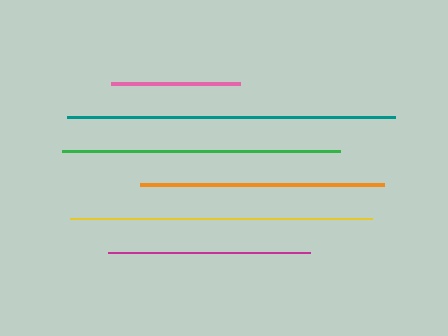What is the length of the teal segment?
The teal segment is approximately 328 pixels long.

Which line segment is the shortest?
The pink line is the shortest at approximately 129 pixels.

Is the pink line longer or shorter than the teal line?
The teal line is longer than the pink line.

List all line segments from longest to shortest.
From longest to shortest: teal, yellow, green, orange, magenta, pink.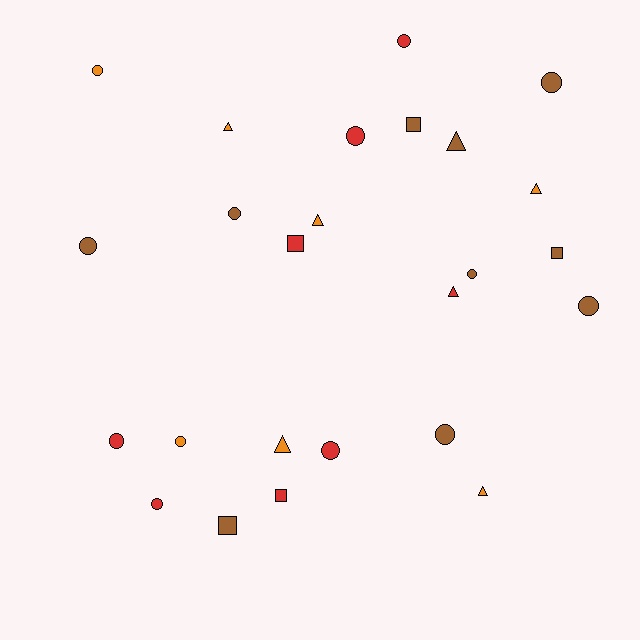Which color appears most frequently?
Brown, with 10 objects.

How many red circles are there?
There are 5 red circles.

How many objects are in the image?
There are 25 objects.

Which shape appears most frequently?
Circle, with 13 objects.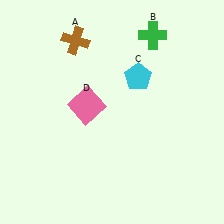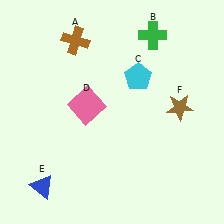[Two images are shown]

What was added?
A blue triangle (E), a brown star (F) were added in Image 2.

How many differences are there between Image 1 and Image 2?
There are 2 differences between the two images.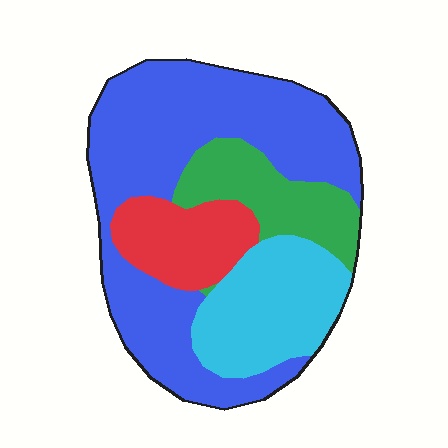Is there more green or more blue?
Blue.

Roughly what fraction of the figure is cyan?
Cyan takes up about one fifth (1/5) of the figure.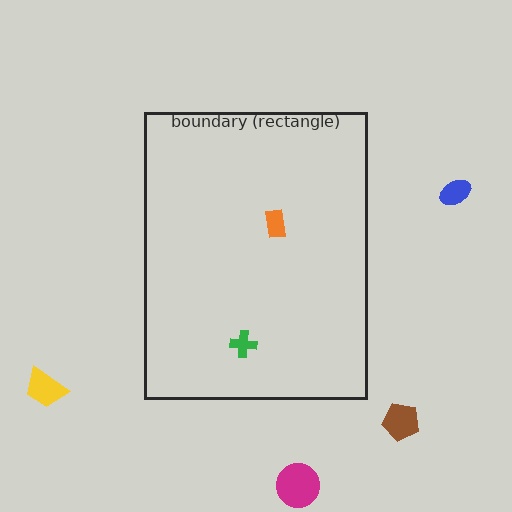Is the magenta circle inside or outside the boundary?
Outside.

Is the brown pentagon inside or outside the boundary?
Outside.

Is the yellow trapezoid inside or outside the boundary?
Outside.